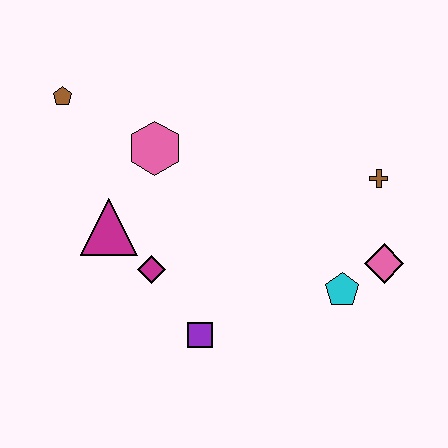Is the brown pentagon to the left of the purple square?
Yes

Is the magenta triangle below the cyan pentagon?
No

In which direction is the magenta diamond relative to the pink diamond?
The magenta diamond is to the left of the pink diamond.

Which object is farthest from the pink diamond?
The brown pentagon is farthest from the pink diamond.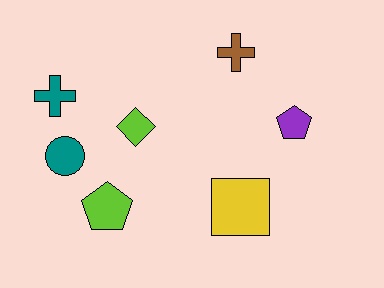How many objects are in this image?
There are 7 objects.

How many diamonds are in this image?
There is 1 diamond.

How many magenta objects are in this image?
There are no magenta objects.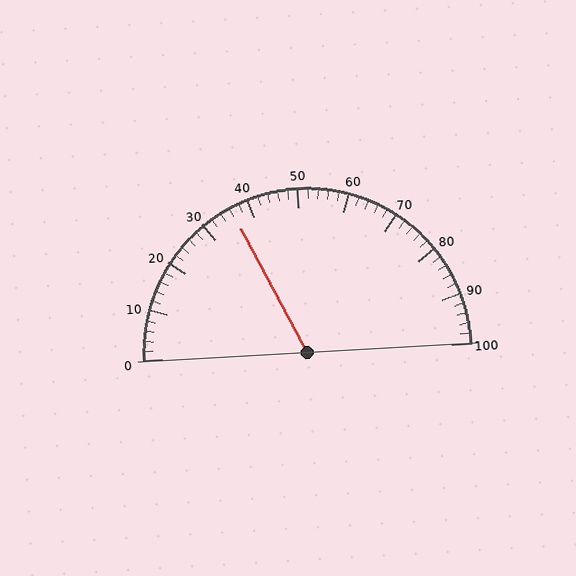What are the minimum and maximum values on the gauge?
The gauge ranges from 0 to 100.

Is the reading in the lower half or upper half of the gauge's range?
The reading is in the lower half of the range (0 to 100).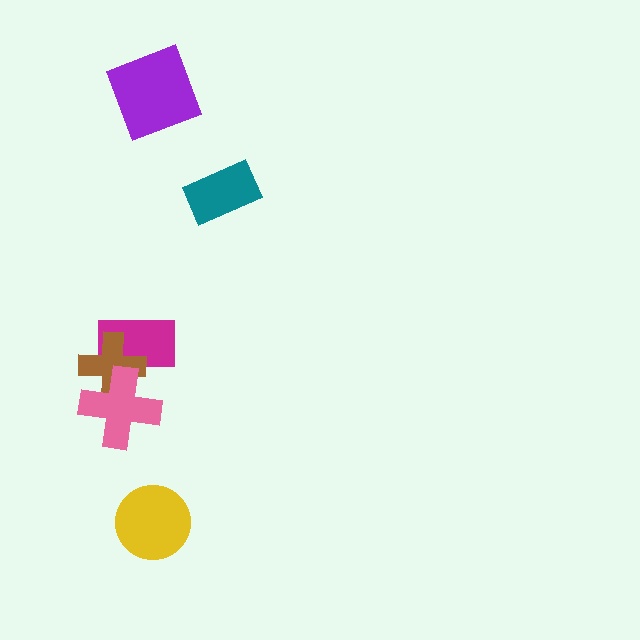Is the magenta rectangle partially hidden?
Yes, it is partially covered by another shape.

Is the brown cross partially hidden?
Yes, it is partially covered by another shape.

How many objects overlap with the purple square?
0 objects overlap with the purple square.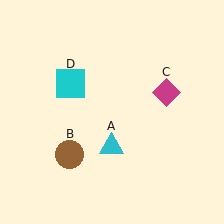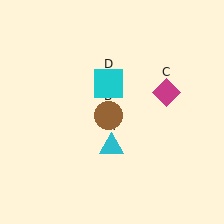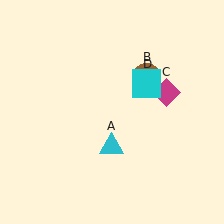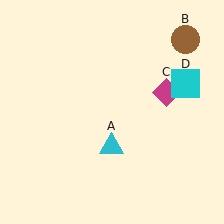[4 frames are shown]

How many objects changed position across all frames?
2 objects changed position: brown circle (object B), cyan square (object D).